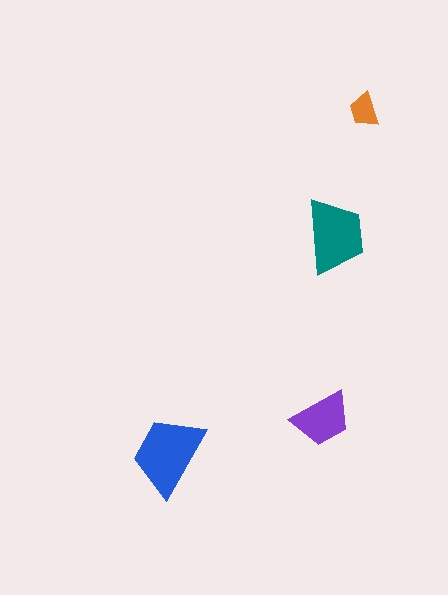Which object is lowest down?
The blue trapezoid is bottommost.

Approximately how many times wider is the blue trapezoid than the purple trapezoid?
About 1.5 times wider.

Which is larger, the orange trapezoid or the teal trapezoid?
The teal one.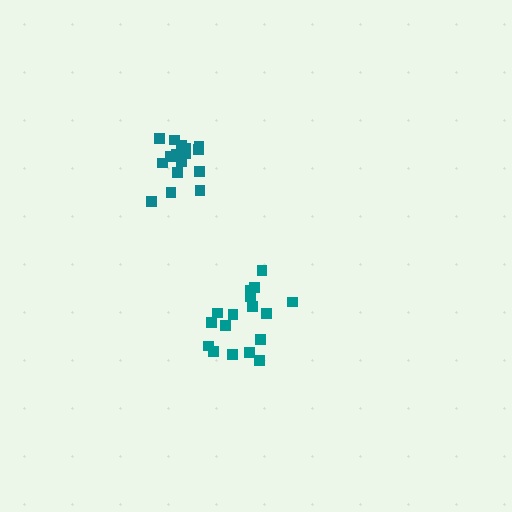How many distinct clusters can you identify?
There are 2 distinct clusters.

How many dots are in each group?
Group 1: 16 dots, Group 2: 17 dots (33 total).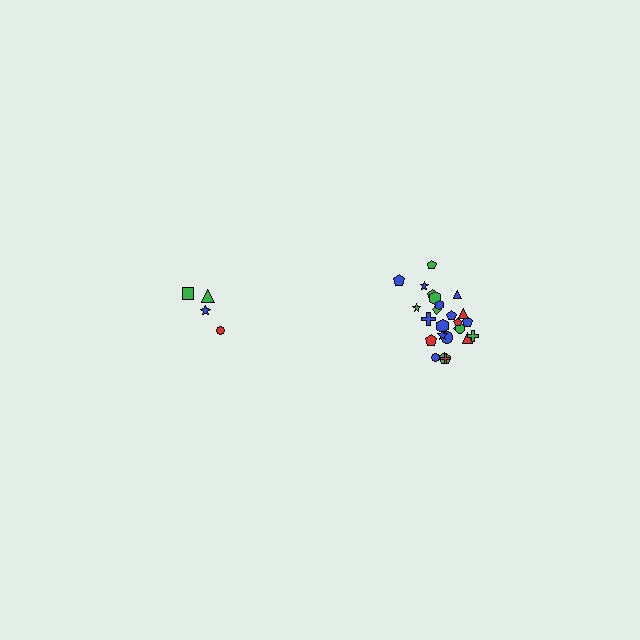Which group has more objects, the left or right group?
The right group.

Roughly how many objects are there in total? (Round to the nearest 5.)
Roughly 30 objects in total.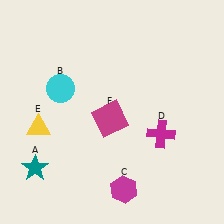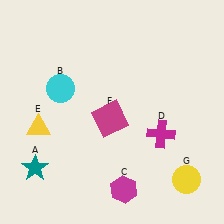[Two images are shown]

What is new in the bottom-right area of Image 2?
A yellow circle (G) was added in the bottom-right area of Image 2.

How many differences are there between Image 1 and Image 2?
There is 1 difference between the two images.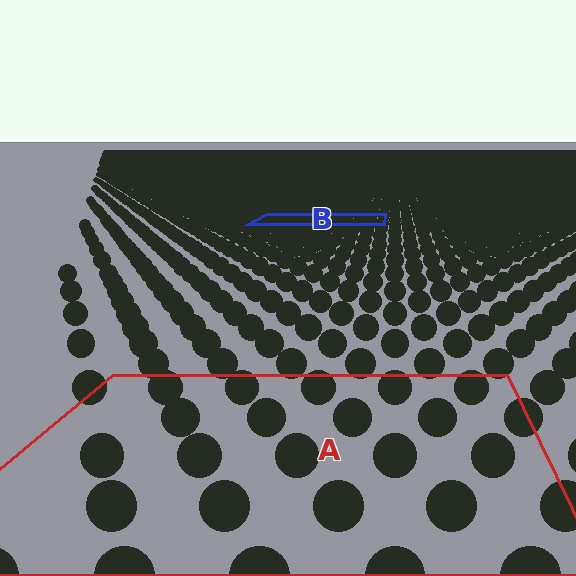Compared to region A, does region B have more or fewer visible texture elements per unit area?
Region B has more texture elements per unit area — they are packed more densely because it is farther away.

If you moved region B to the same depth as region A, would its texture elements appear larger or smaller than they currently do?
They would appear larger. At a closer depth, the same texture elements are projected at a bigger on-screen size.